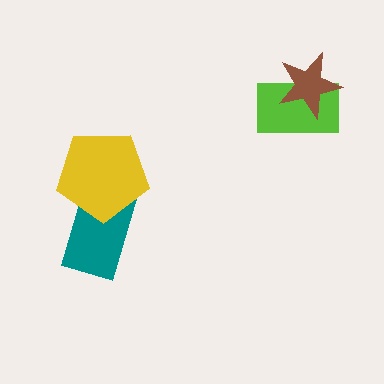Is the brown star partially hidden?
No, no other shape covers it.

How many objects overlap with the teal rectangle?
1 object overlaps with the teal rectangle.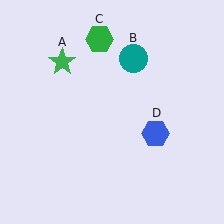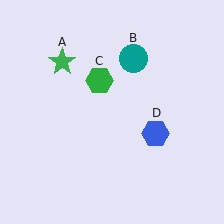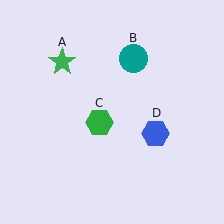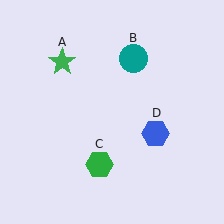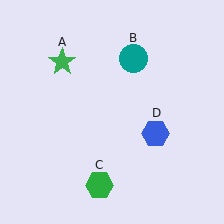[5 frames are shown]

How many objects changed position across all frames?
1 object changed position: green hexagon (object C).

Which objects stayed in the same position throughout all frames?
Green star (object A) and teal circle (object B) and blue hexagon (object D) remained stationary.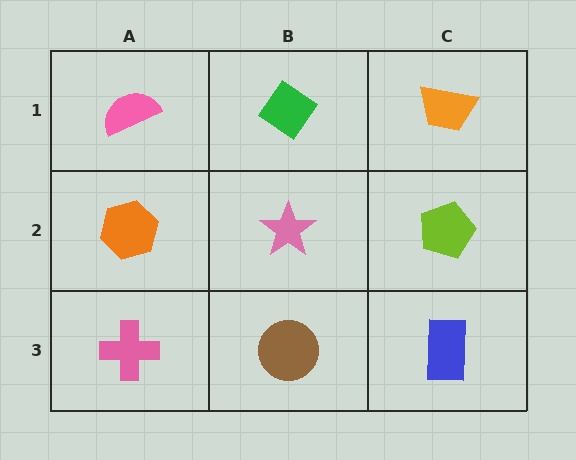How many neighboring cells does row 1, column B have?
3.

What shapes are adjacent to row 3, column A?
An orange hexagon (row 2, column A), a brown circle (row 3, column B).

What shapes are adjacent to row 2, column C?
An orange trapezoid (row 1, column C), a blue rectangle (row 3, column C), a pink star (row 2, column B).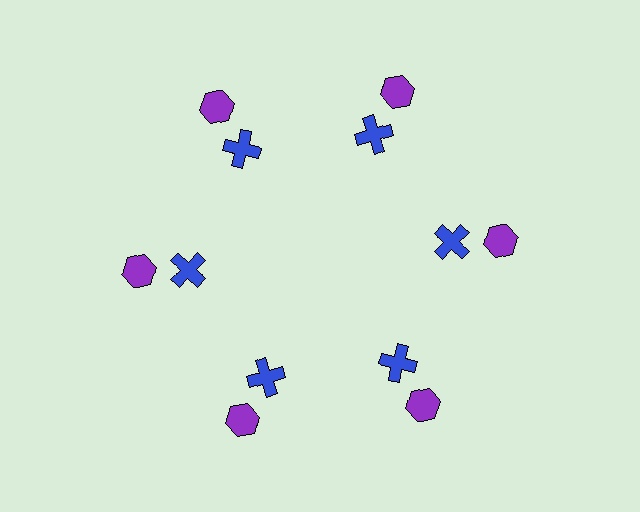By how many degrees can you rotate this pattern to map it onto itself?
The pattern maps onto itself every 60 degrees of rotation.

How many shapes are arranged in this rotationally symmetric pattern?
There are 12 shapes, arranged in 6 groups of 2.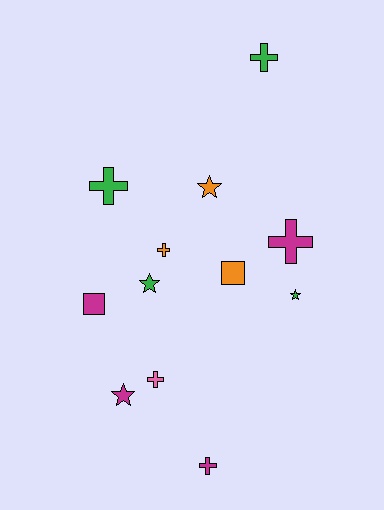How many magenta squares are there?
There is 1 magenta square.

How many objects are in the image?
There are 12 objects.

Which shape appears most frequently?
Cross, with 6 objects.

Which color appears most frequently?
Magenta, with 4 objects.